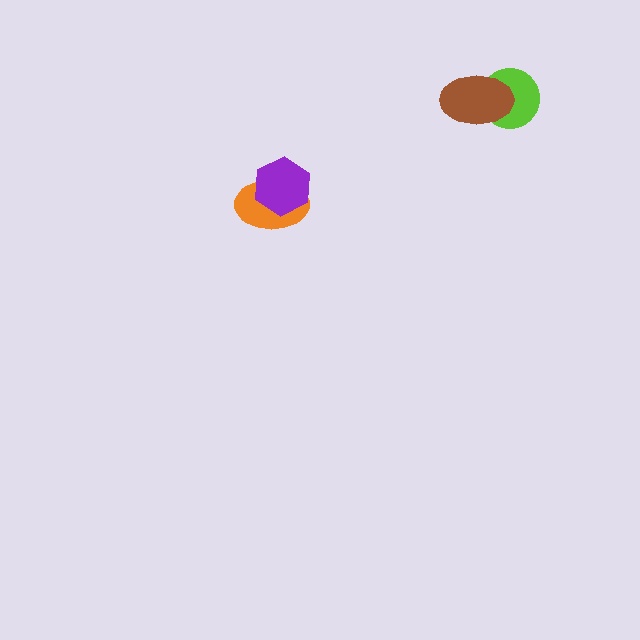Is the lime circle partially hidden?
Yes, it is partially covered by another shape.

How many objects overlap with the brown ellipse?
1 object overlaps with the brown ellipse.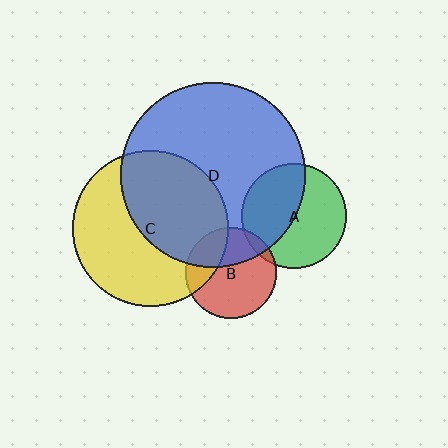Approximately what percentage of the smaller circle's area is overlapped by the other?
Approximately 25%.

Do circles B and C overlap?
Yes.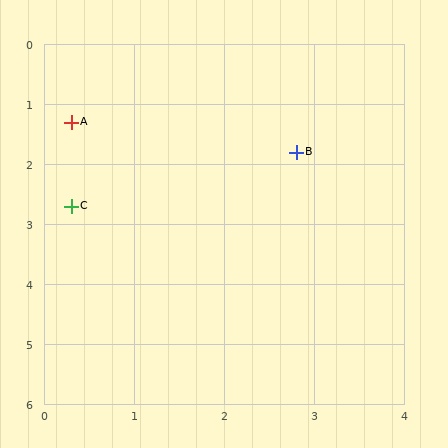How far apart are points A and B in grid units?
Points A and B are about 2.5 grid units apart.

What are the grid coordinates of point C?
Point C is at approximately (0.3, 2.7).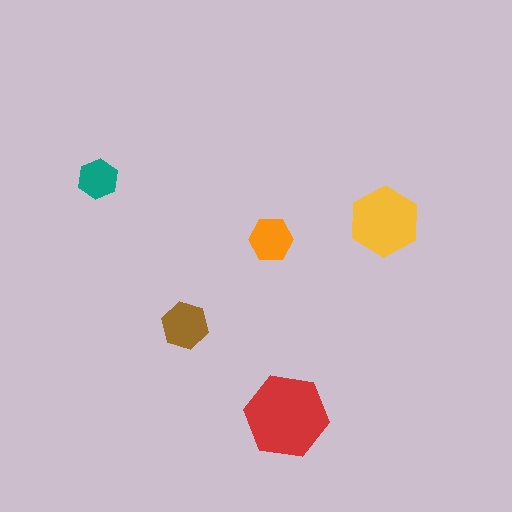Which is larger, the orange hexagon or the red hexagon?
The red one.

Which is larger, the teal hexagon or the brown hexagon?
The brown one.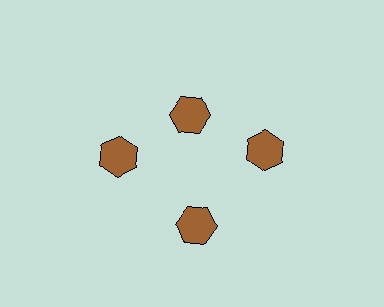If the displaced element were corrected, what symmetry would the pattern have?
It would have 4-fold rotational symmetry — the pattern would map onto itself every 90 degrees.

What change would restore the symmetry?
The symmetry would be restored by moving it outward, back onto the ring so that all 4 hexagons sit at equal angles and equal distance from the center.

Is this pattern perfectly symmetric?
No. The 4 brown hexagons are arranged in a ring, but one element near the 12 o'clock position is pulled inward toward the center, breaking the 4-fold rotational symmetry.